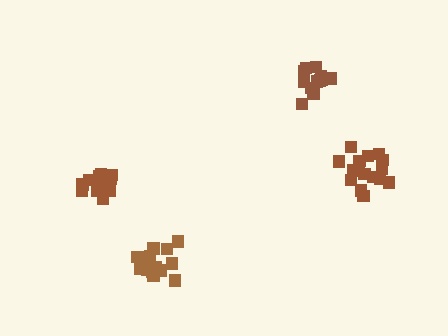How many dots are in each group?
Group 1: 18 dots, Group 2: 13 dots, Group 3: 14 dots, Group 4: 17 dots (62 total).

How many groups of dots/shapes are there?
There are 4 groups.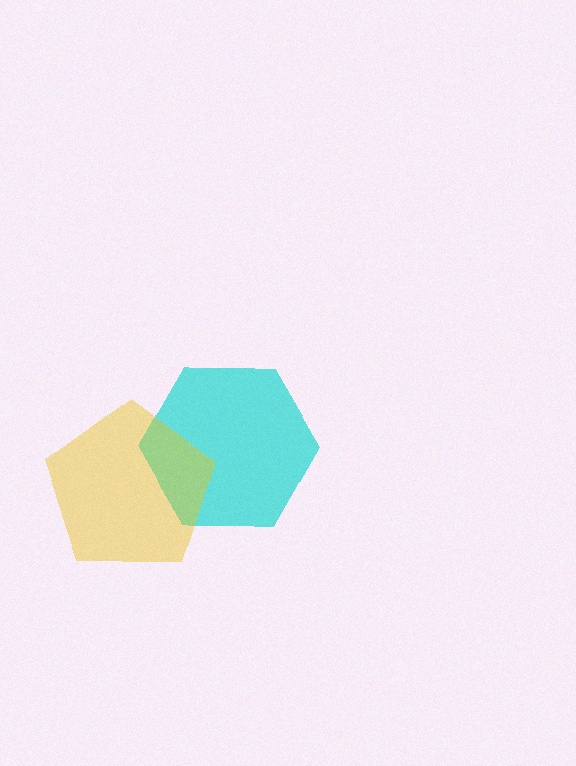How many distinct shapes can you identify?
There are 2 distinct shapes: a cyan hexagon, a yellow pentagon.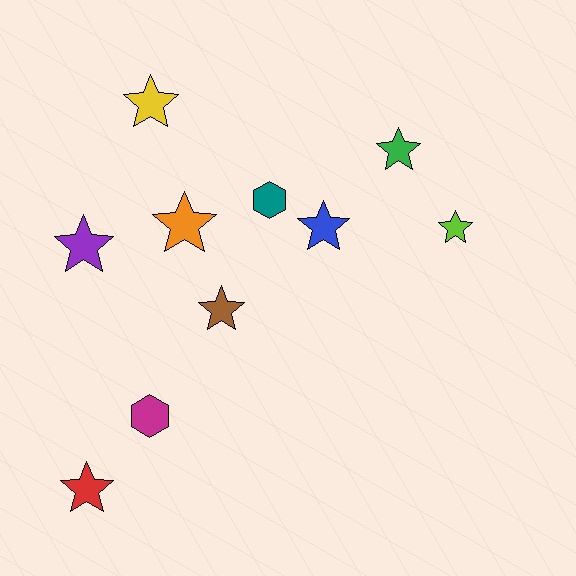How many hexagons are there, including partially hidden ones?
There are 2 hexagons.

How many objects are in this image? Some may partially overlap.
There are 10 objects.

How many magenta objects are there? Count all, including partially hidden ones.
There is 1 magenta object.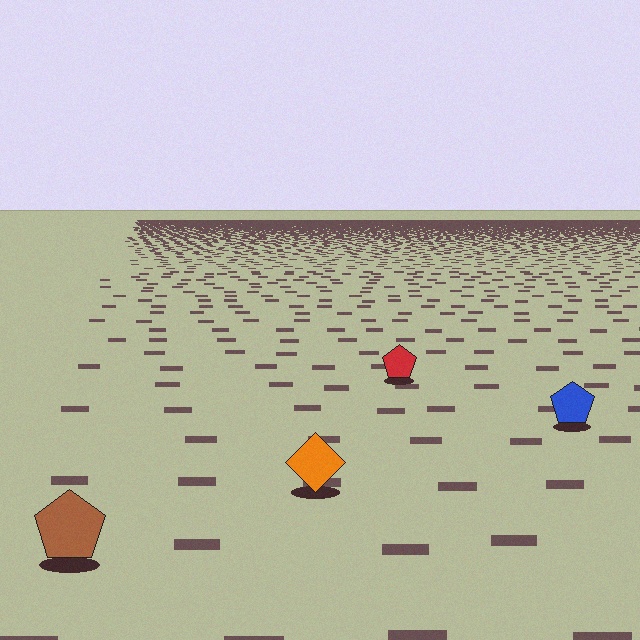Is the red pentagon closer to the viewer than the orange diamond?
No. The orange diamond is closer — you can tell from the texture gradient: the ground texture is coarser near it.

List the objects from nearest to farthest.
From nearest to farthest: the brown pentagon, the orange diamond, the blue pentagon, the red pentagon.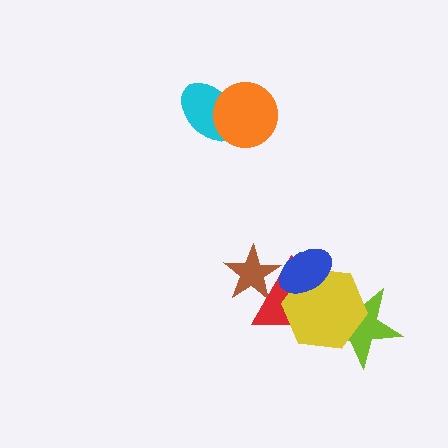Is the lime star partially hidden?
Yes, it is partially covered by another shape.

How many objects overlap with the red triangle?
4 objects overlap with the red triangle.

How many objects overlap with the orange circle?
1 object overlaps with the orange circle.